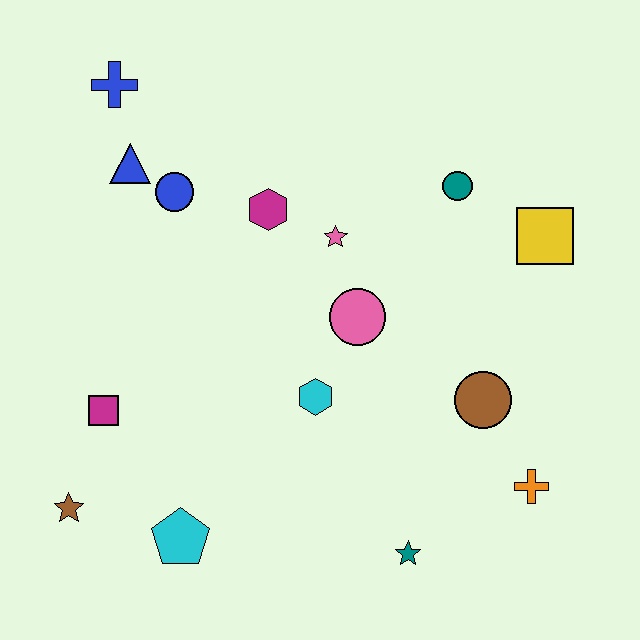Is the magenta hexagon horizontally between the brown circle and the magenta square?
Yes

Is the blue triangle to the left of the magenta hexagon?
Yes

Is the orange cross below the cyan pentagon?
No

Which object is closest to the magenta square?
The brown star is closest to the magenta square.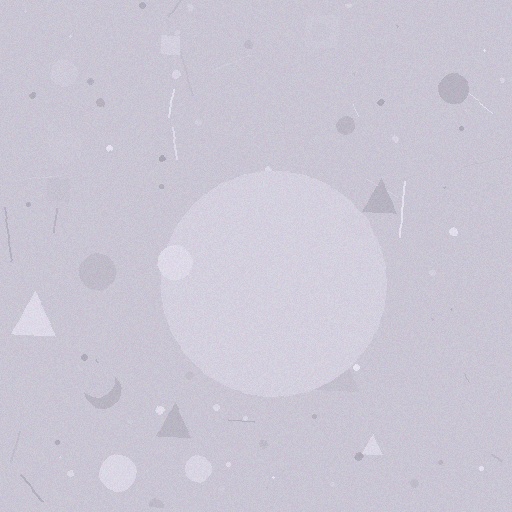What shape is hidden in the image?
A circle is hidden in the image.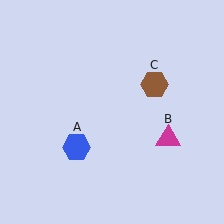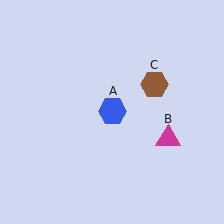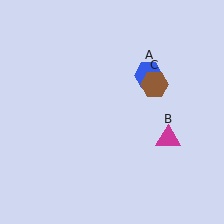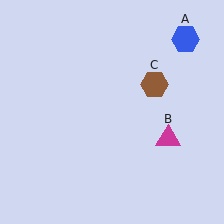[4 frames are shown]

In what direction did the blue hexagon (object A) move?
The blue hexagon (object A) moved up and to the right.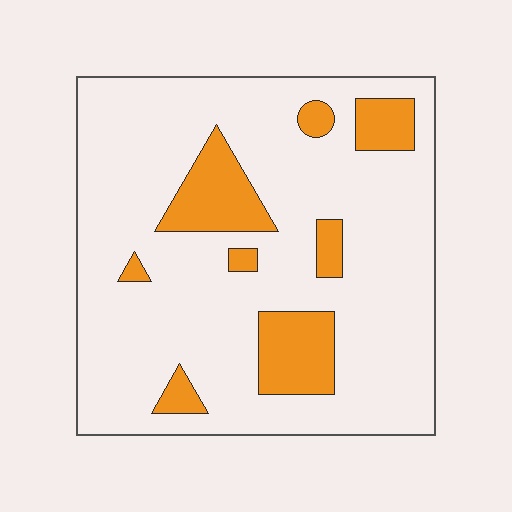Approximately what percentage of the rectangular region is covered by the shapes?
Approximately 15%.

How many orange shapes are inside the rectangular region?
8.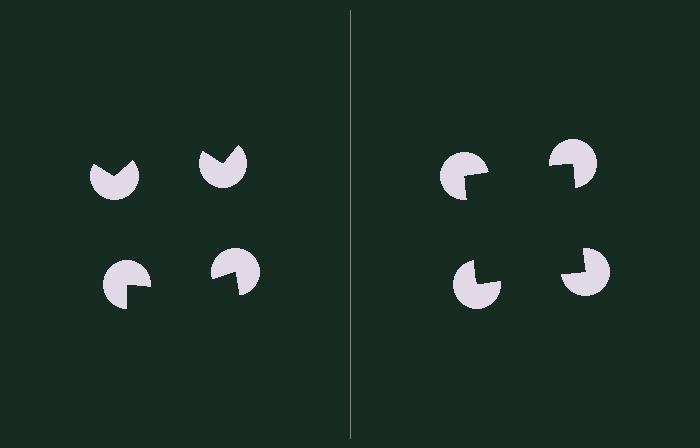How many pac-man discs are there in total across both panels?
8 — 4 on each side.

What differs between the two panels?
The pac-man discs are positioned identically on both sides; only the wedge orientations differ. On the right they align to a square; on the left they are misaligned.